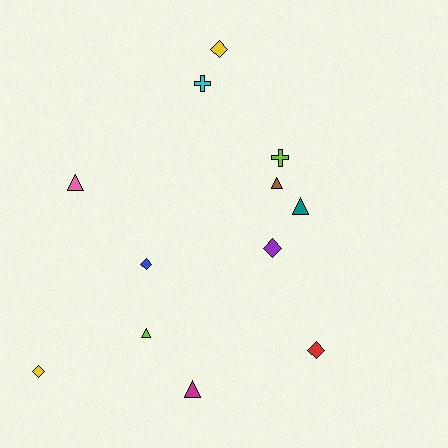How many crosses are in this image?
There are 2 crosses.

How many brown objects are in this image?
There is 1 brown object.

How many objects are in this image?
There are 12 objects.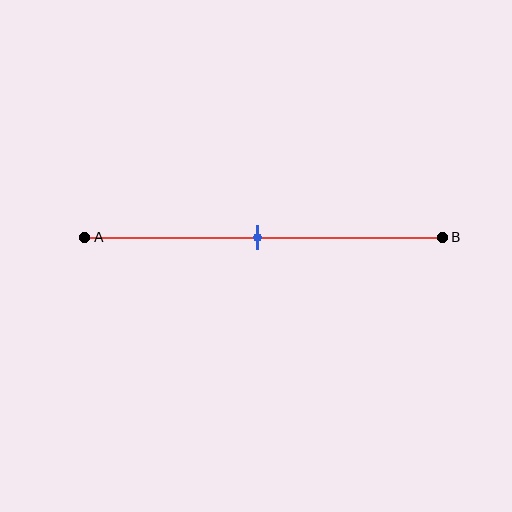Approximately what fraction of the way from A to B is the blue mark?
The blue mark is approximately 50% of the way from A to B.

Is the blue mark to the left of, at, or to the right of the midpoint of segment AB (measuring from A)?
The blue mark is approximately at the midpoint of segment AB.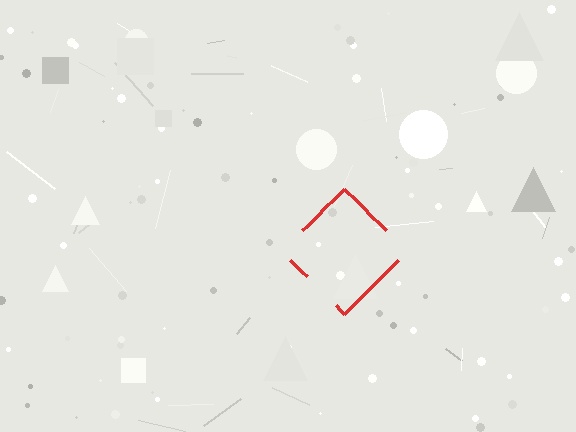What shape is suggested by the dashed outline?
The dashed outline suggests a diamond.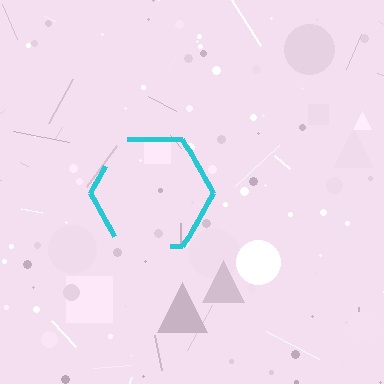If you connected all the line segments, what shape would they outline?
They would outline a hexagon.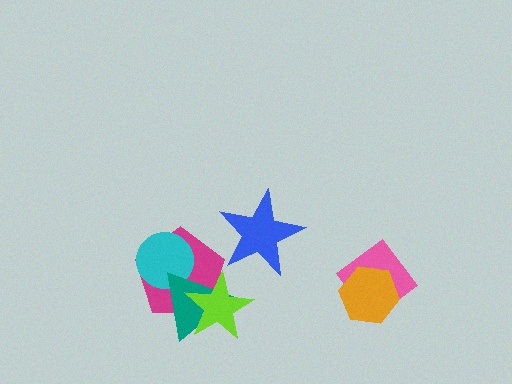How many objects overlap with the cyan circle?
2 objects overlap with the cyan circle.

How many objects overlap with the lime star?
2 objects overlap with the lime star.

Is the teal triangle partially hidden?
Yes, it is partially covered by another shape.